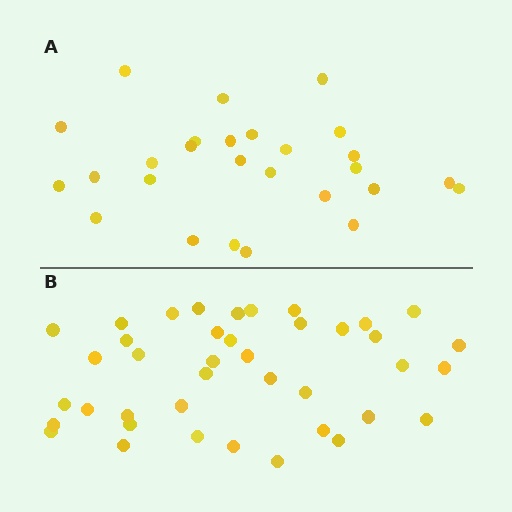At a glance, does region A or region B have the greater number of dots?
Region B (the bottom region) has more dots.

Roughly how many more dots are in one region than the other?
Region B has approximately 15 more dots than region A.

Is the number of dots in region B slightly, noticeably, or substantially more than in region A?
Region B has substantially more. The ratio is roughly 1.5 to 1.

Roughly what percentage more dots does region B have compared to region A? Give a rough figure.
About 50% more.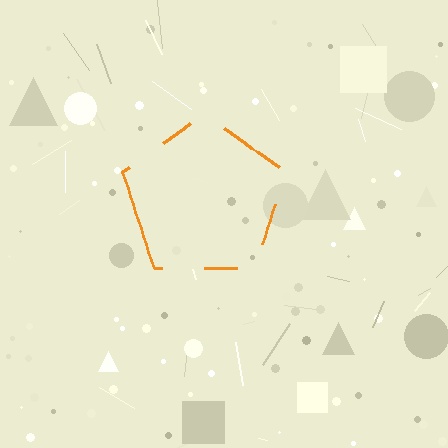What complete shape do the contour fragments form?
The contour fragments form a pentagon.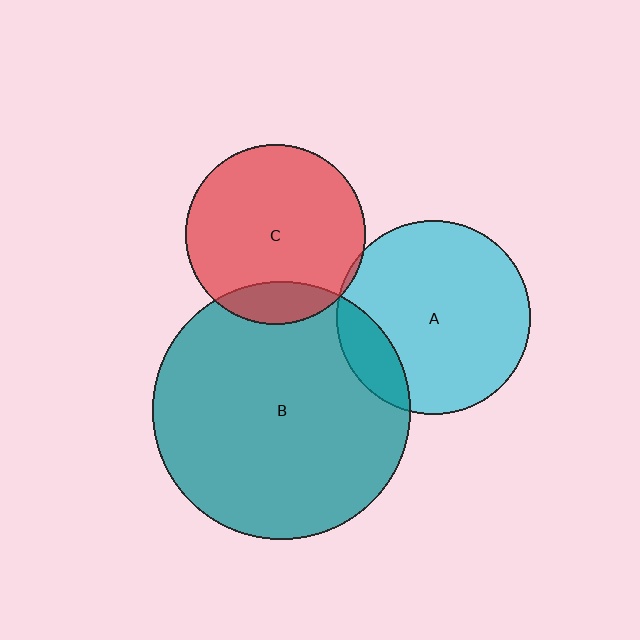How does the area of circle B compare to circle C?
Approximately 2.1 times.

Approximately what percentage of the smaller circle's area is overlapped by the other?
Approximately 15%.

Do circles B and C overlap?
Yes.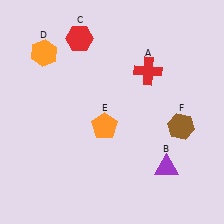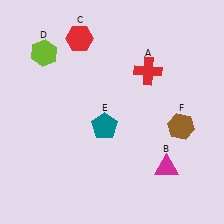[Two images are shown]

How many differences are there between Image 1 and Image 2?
There are 3 differences between the two images.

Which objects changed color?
B changed from purple to magenta. D changed from orange to lime. E changed from orange to teal.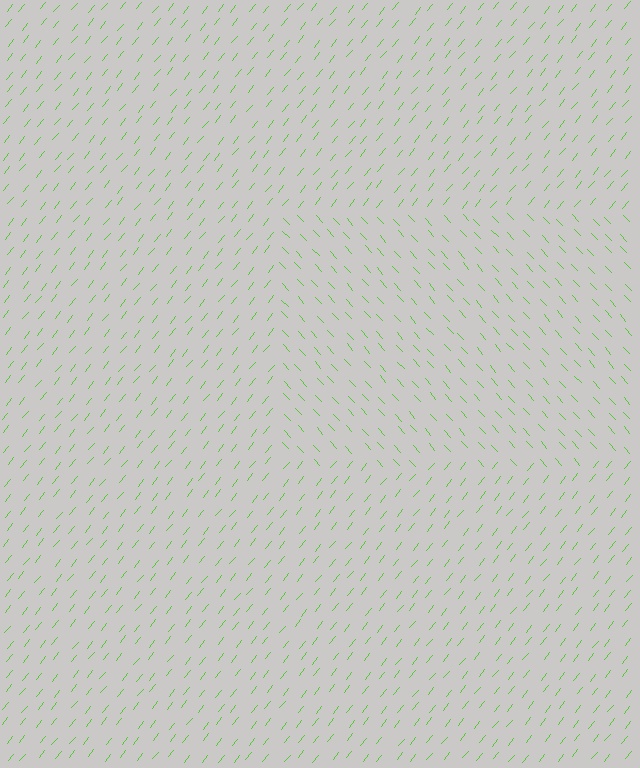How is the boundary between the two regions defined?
The boundary is defined purely by a change in line orientation (approximately 81 degrees difference). All lines are the same color and thickness.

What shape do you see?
I see a rectangle.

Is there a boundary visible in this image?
Yes, there is a texture boundary formed by a change in line orientation.